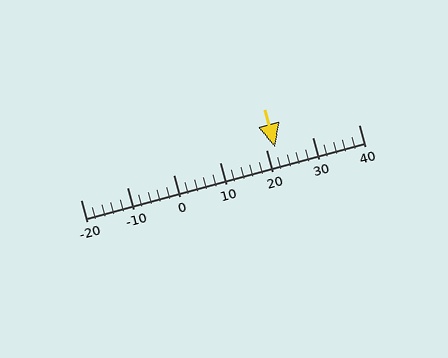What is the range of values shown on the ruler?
The ruler shows values from -20 to 40.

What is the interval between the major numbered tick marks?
The major tick marks are spaced 10 units apart.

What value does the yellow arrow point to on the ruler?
The yellow arrow points to approximately 22.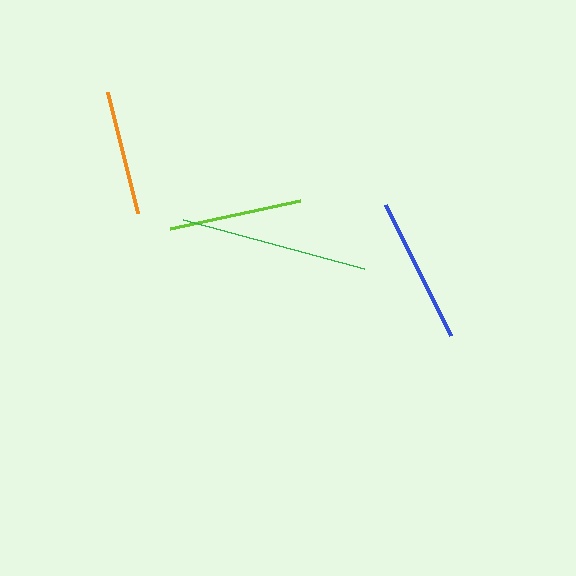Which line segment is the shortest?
The orange line is the shortest at approximately 125 pixels.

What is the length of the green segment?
The green segment is approximately 187 pixels long.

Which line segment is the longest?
The green line is the longest at approximately 187 pixels.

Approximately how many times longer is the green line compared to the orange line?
The green line is approximately 1.5 times the length of the orange line.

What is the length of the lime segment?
The lime segment is approximately 132 pixels long.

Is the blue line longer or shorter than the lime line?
The blue line is longer than the lime line.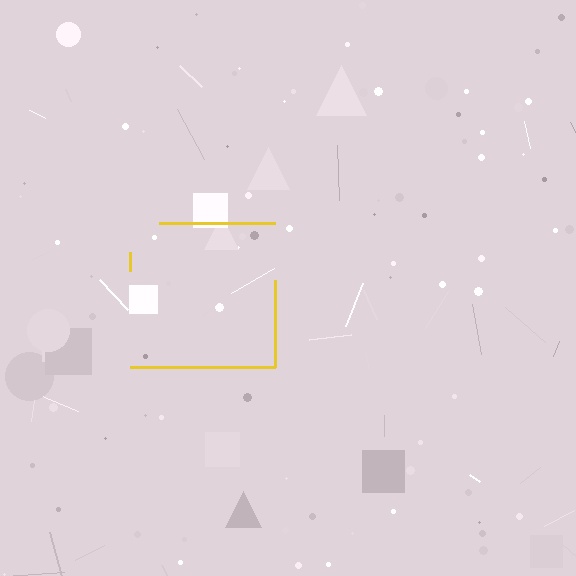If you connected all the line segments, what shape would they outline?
They would outline a square.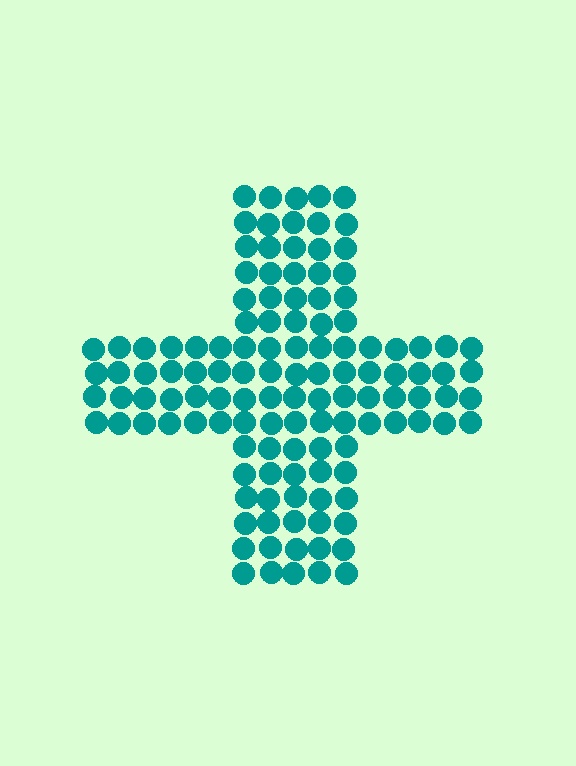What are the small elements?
The small elements are circles.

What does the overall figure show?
The overall figure shows a cross.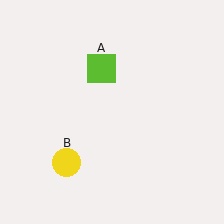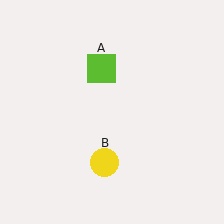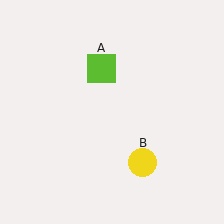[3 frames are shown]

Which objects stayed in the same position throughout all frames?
Lime square (object A) remained stationary.